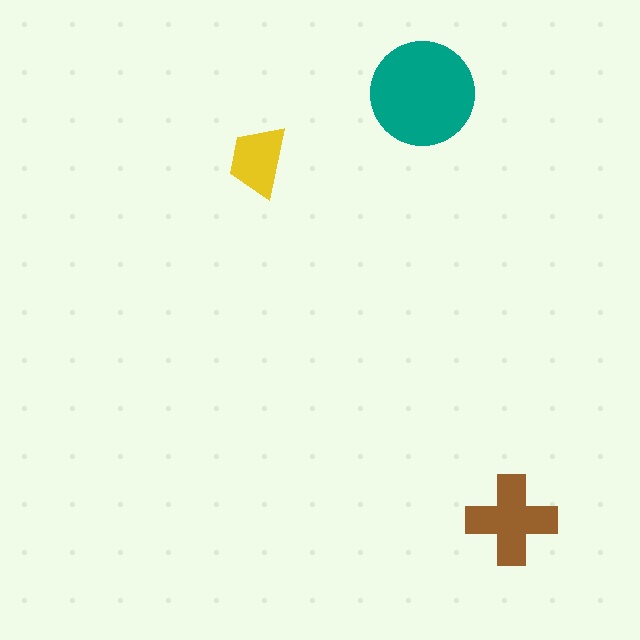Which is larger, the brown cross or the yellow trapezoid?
The brown cross.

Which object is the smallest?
The yellow trapezoid.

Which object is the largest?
The teal circle.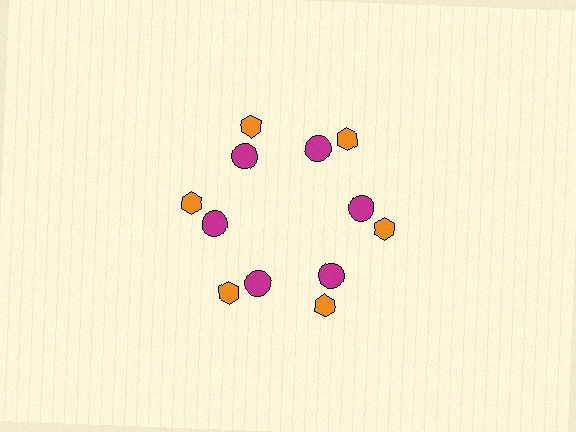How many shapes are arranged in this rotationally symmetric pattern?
There are 12 shapes, arranged in 6 groups of 2.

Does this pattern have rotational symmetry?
Yes, this pattern has 6-fold rotational symmetry. It looks the same after rotating 60 degrees around the center.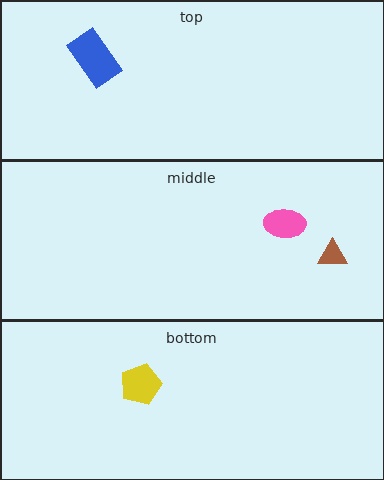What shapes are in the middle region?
The pink ellipse, the brown triangle.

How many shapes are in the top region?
1.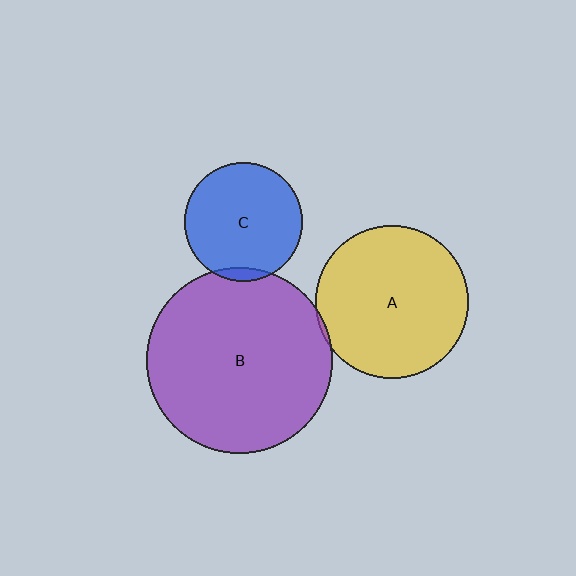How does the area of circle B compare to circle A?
Approximately 1.5 times.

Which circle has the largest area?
Circle B (purple).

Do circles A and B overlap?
Yes.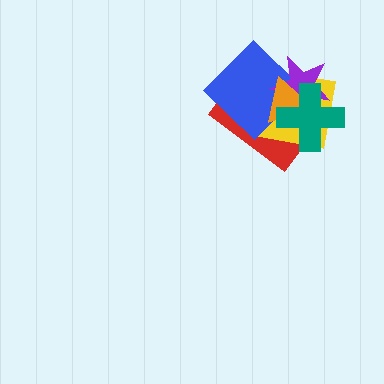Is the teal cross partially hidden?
No, no other shape covers it.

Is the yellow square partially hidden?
Yes, it is partially covered by another shape.